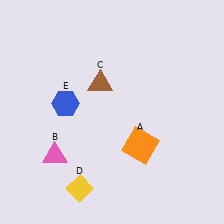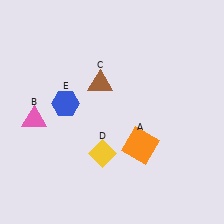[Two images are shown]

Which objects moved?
The objects that moved are: the pink triangle (B), the yellow diamond (D).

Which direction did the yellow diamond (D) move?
The yellow diamond (D) moved up.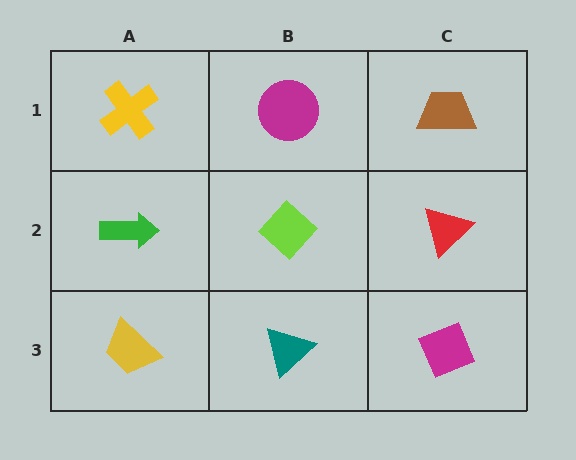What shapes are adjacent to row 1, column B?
A lime diamond (row 2, column B), a yellow cross (row 1, column A), a brown trapezoid (row 1, column C).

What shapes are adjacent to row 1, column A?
A green arrow (row 2, column A), a magenta circle (row 1, column B).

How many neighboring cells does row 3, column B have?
3.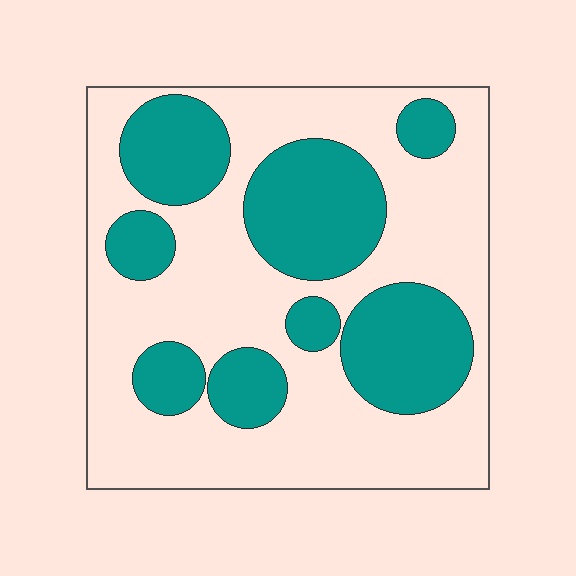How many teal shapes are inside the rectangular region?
8.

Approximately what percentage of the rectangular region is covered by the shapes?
Approximately 35%.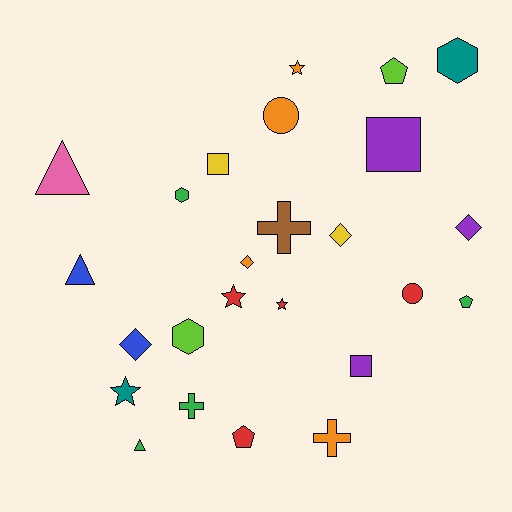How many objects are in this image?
There are 25 objects.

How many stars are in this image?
There are 4 stars.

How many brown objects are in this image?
There is 1 brown object.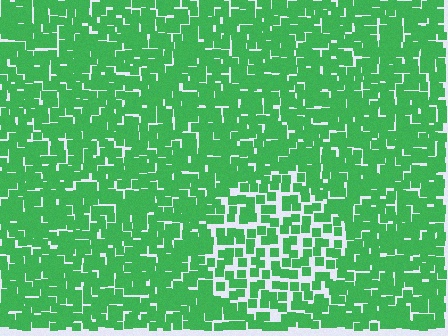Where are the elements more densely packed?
The elements are more densely packed outside the circle boundary.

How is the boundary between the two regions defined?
The boundary is defined by a change in element density (approximately 1.7x ratio). All elements are the same color, size, and shape.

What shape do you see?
I see a circle.